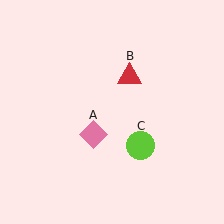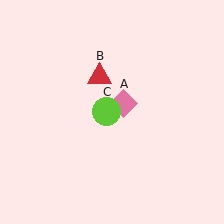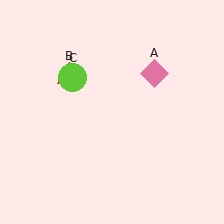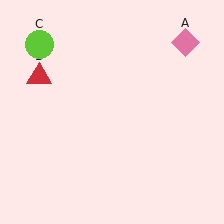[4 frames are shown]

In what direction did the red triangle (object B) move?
The red triangle (object B) moved left.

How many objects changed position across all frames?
3 objects changed position: pink diamond (object A), red triangle (object B), lime circle (object C).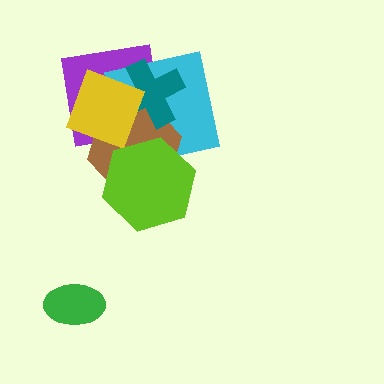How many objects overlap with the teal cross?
4 objects overlap with the teal cross.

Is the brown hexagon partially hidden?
Yes, it is partially covered by another shape.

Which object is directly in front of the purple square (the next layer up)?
The cyan square is directly in front of the purple square.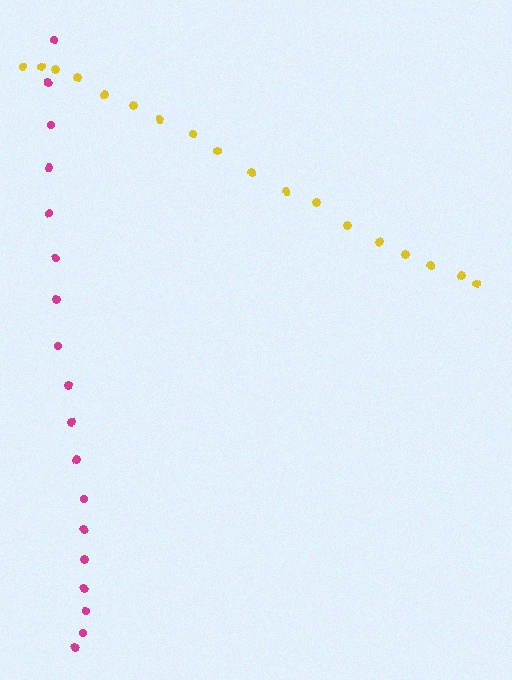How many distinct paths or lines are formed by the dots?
There are 2 distinct paths.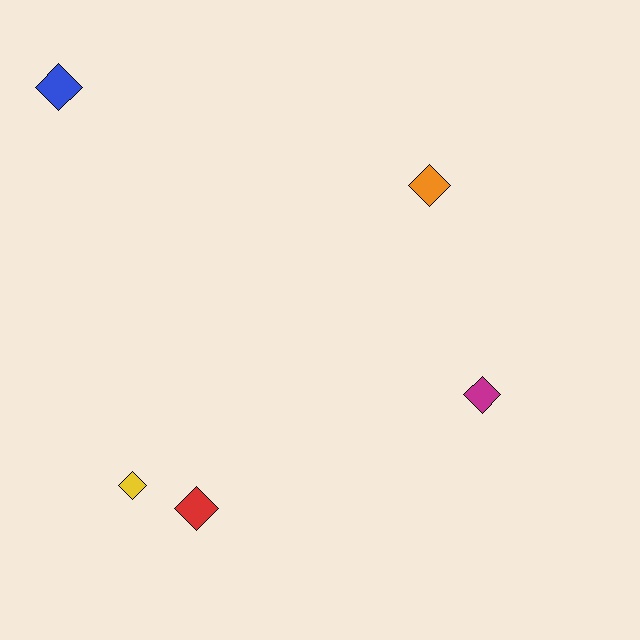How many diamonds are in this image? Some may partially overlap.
There are 5 diamonds.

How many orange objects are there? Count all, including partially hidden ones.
There is 1 orange object.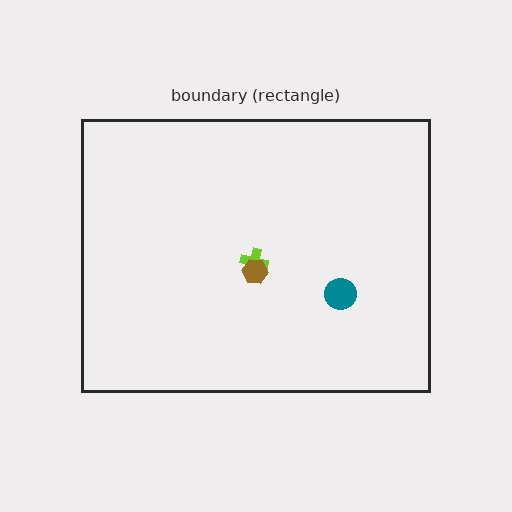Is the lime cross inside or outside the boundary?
Inside.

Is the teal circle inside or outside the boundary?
Inside.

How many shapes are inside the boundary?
3 inside, 0 outside.